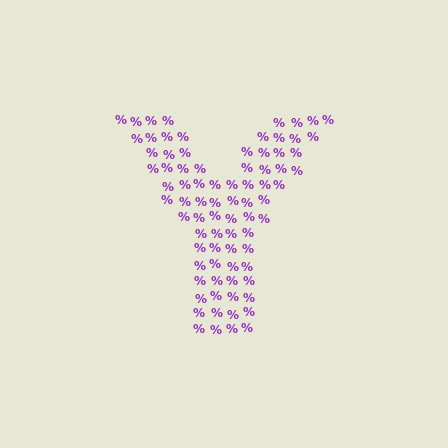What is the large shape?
The large shape is the letter Y.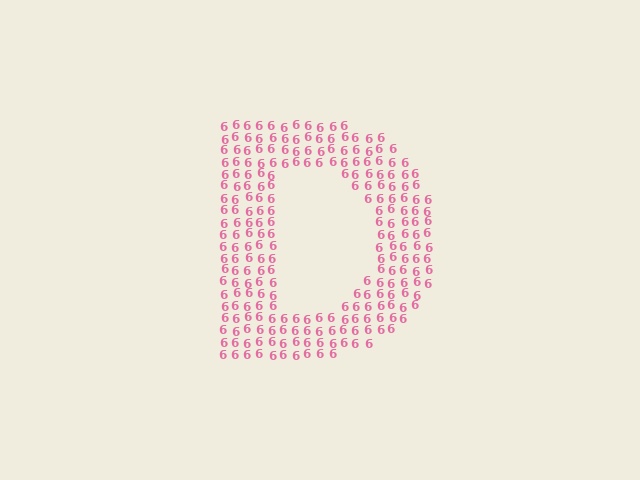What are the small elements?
The small elements are digit 6's.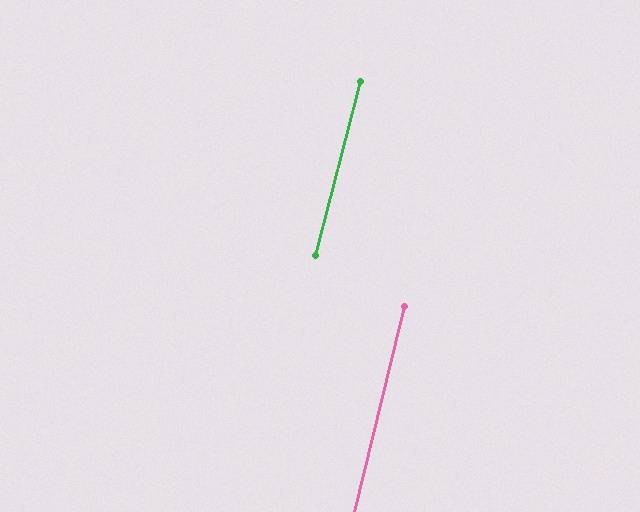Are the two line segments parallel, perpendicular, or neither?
Parallel — their directions differ by only 1.0°.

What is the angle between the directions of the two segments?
Approximately 1 degree.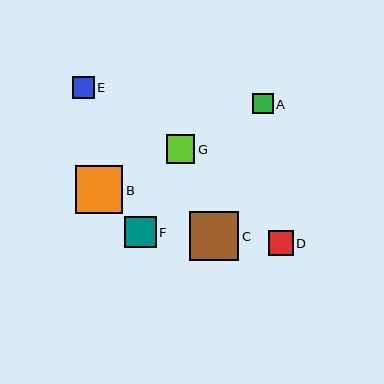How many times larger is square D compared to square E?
Square D is approximately 1.1 times the size of square E.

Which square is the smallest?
Square A is the smallest with a size of approximately 20 pixels.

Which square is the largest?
Square C is the largest with a size of approximately 49 pixels.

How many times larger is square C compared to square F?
Square C is approximately 1.6 times the size of square F.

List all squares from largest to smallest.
From largest to smallest: C, B, F, G, D, E, A.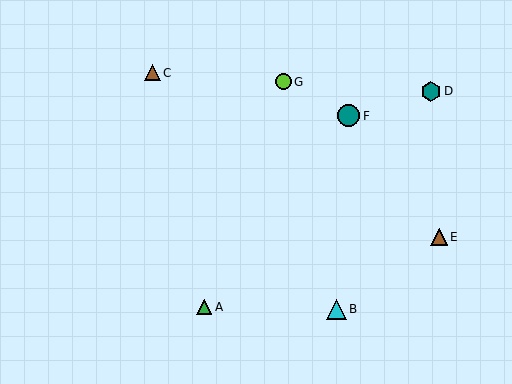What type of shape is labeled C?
Shape C is a brown triangle.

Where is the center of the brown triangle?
The center of the brown triangle is at (152, 73).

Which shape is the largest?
The teal circle (labeled F) is the largest.